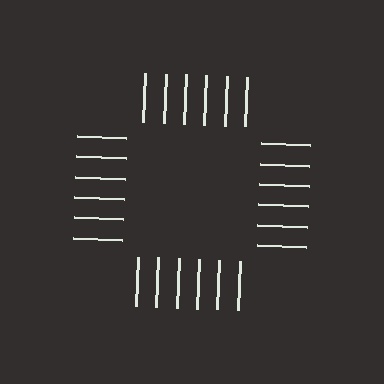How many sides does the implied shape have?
4 sides — the line-ends trace a square.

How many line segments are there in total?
24 — 6 along each of the 4 edges.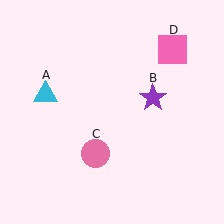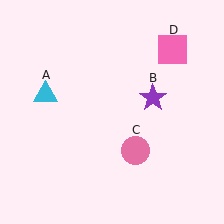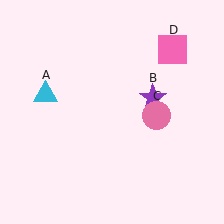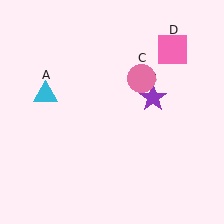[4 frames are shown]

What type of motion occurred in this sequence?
The pink circle (object C) rotated counterclockwise around the center of the scene.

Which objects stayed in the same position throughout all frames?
Cyan triangle (object A) and purple star (object B) and pink square (object D) remained stationary.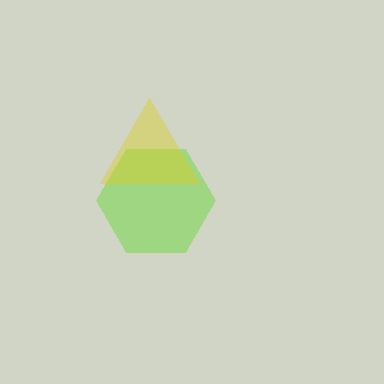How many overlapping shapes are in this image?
There are 2 overlapping shapes in the image.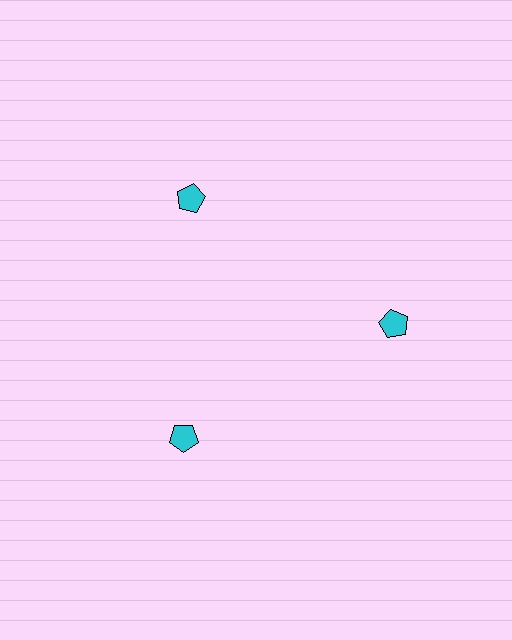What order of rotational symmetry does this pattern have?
This pattern has 3-fold rotational symmetry.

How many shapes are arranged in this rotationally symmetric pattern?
There are 3 shapes, arranged in 3 groups of 1.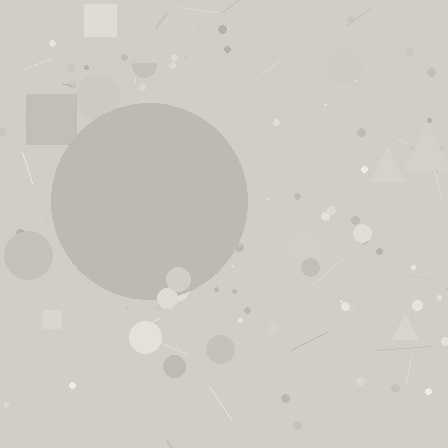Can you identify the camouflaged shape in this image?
The camouflaged shape is a circle.